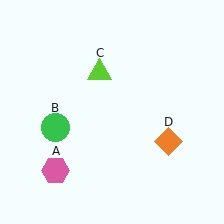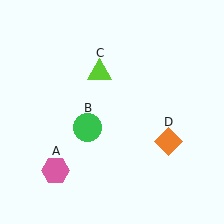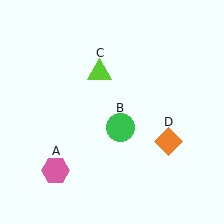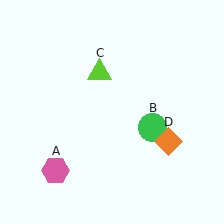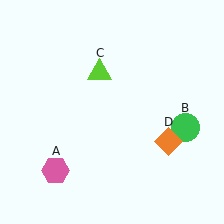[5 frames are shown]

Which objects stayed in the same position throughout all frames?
Pink hexagon (object A) and lime triangle (object C) and orange diamond (object D) remained stationary.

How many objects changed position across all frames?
1 object changed position: green circle (object B).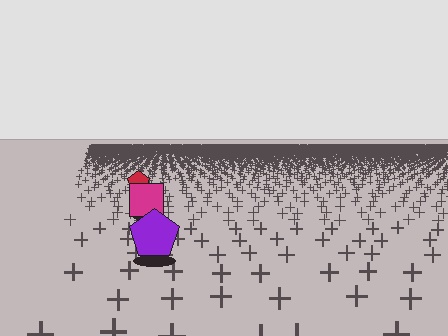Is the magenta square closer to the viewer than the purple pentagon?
No. The purple pentagon is closer — you can tell from the texture gradient: the ground texture is coarser near it.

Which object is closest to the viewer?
The purple pentagon is closest. The texture marks near it are larger and more spread out.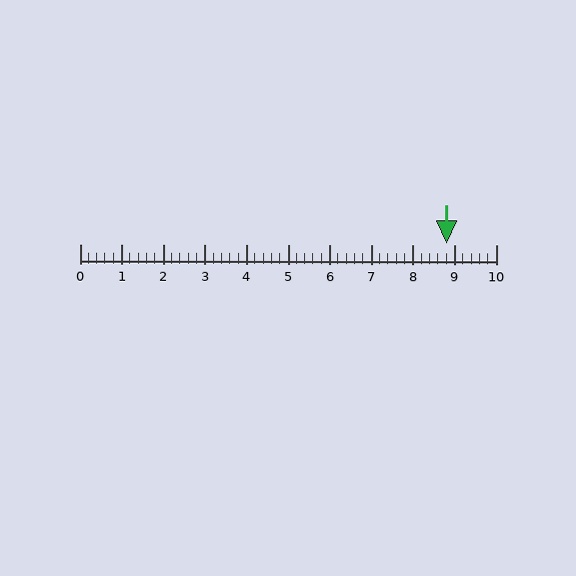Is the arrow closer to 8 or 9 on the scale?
The arrow is closer to 9.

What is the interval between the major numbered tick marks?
The major tick marks are spaced 1 units apart.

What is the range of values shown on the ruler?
The ruler shows values from 0 to 10.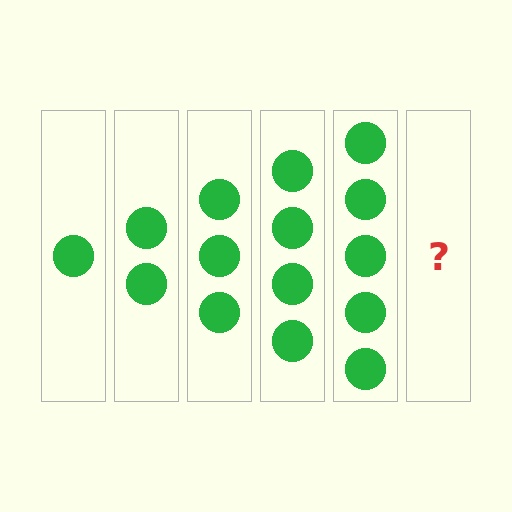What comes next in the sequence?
The next element should be 6 circles.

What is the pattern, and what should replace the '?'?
The pattern is that each step adds one more circle. The '?' should be 6 circles.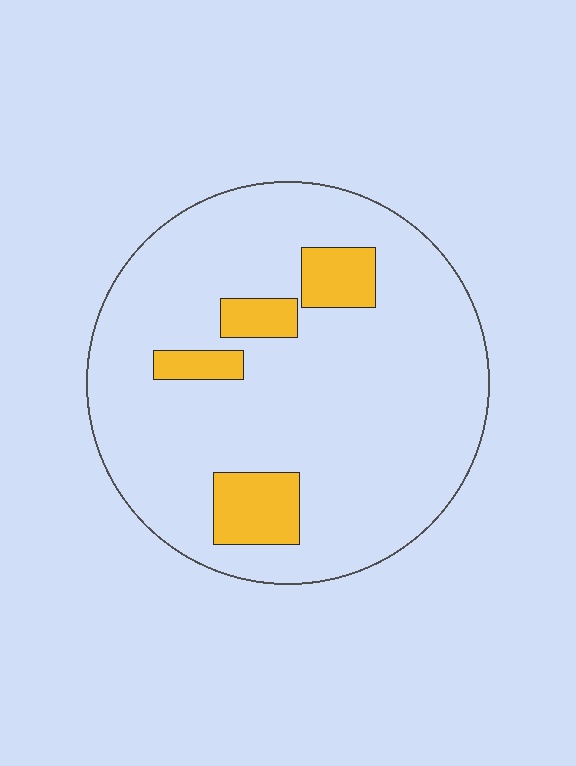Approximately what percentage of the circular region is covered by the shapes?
Approximately 15%.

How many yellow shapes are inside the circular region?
4.